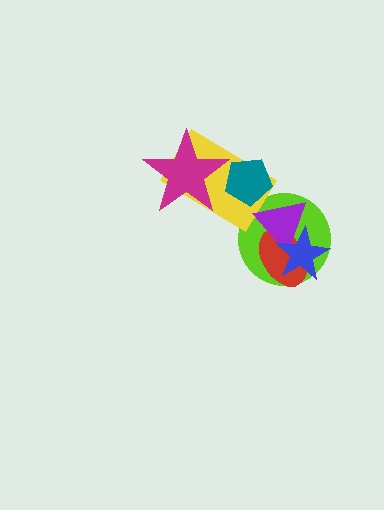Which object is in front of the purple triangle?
The blue star is in front of the purple triangle.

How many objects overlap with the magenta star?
2 objects overlap with the magenta star.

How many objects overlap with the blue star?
3 objects overlap with the blue star.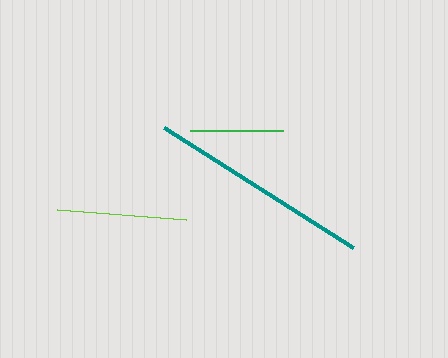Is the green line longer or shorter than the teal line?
The teal line is longer than the green line.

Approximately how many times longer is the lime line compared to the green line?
The lime line is approximately 1.4 times the length of the green line.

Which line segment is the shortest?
The green line is the shortest at approximately 93 pixels.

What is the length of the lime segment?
The lime segment is approximately 130 pixels long.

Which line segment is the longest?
The teal line is the longest at approximately 224 pixels.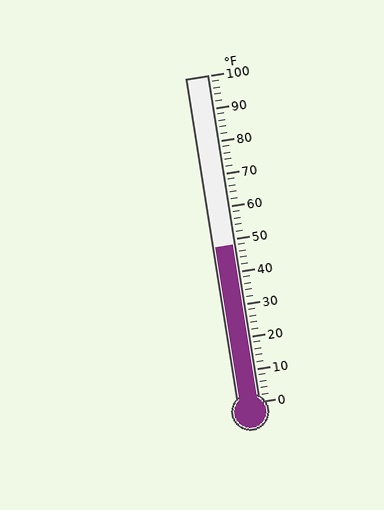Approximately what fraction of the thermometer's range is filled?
The thermometer is filled to approximately 50% of its range.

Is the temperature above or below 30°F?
The temperature is above 30°F.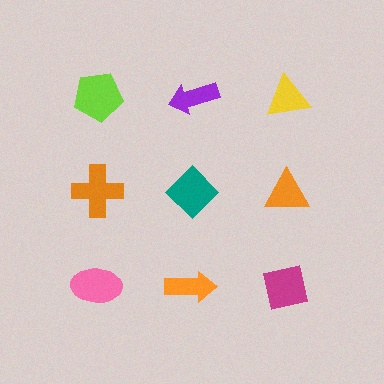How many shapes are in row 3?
3 shapes.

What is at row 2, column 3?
An orange triangle.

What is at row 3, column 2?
An orange arrow.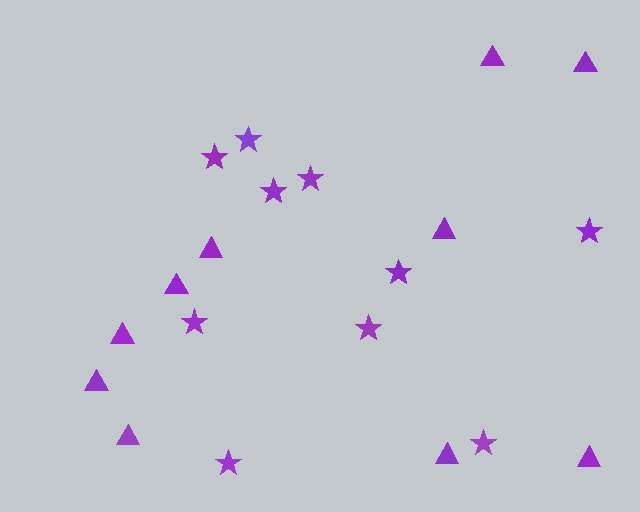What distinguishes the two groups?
There are 2 groups: one group of stars (10) and one group of triangles (10).